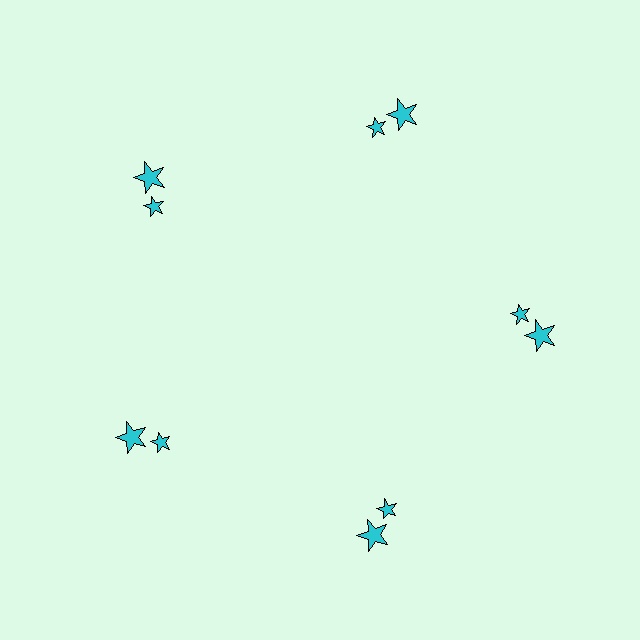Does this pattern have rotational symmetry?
Yes, this pattern has 5-fold rotational symmetry. It looks the same after rotating 72 degrees around the center.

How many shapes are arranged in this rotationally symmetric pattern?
There are 10 shapes, arranged in 5 groups of 2.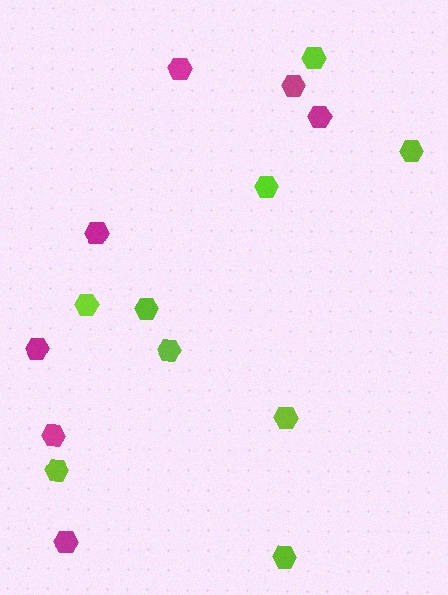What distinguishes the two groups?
There are 2 groups: one group of magenta hexagons (7) and one group of lime hexagons (9).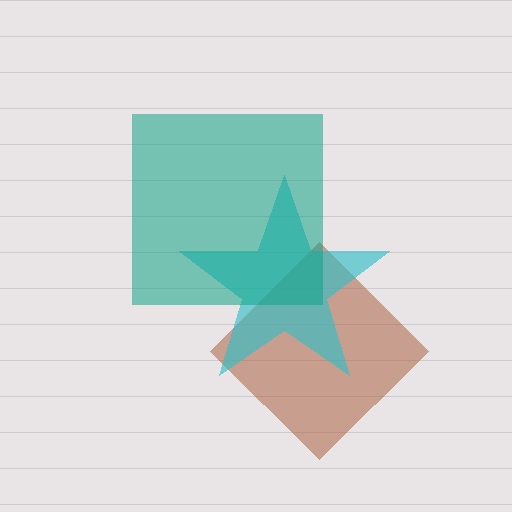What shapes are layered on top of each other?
The layered shapes are: a brown diamond, a cyan star, a teal square.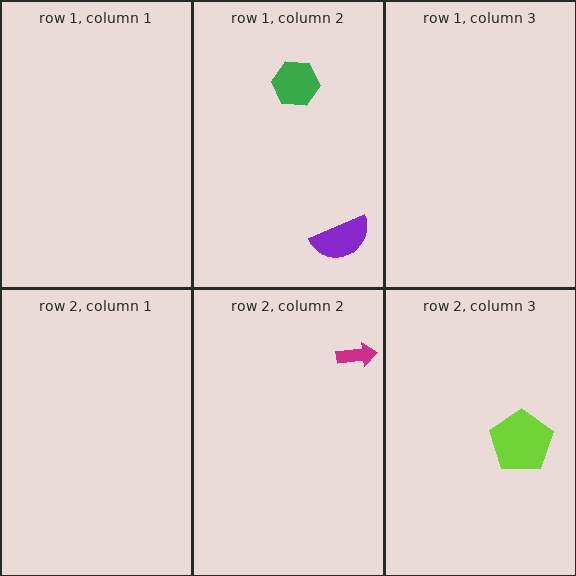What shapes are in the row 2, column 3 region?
The lime pentagon.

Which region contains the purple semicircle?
The row 1, column 2 region.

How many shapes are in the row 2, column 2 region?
1.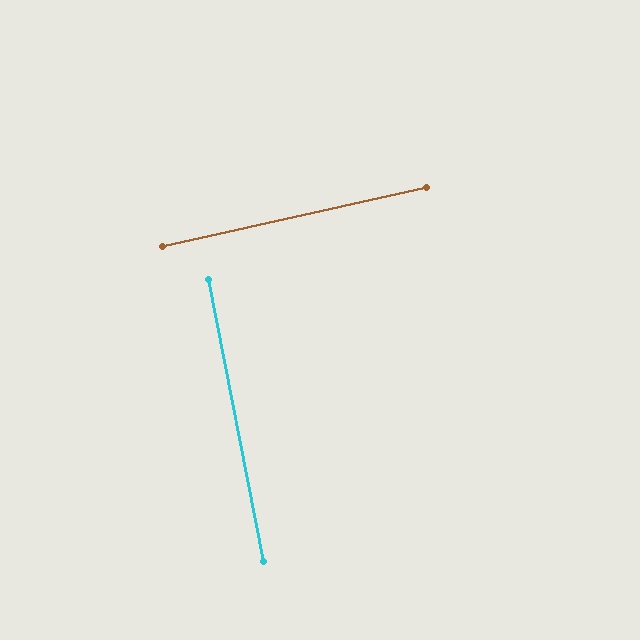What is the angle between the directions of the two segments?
Approximately 88 degrees.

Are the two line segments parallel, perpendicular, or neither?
Perpendicular — they meet at approximately 88°.